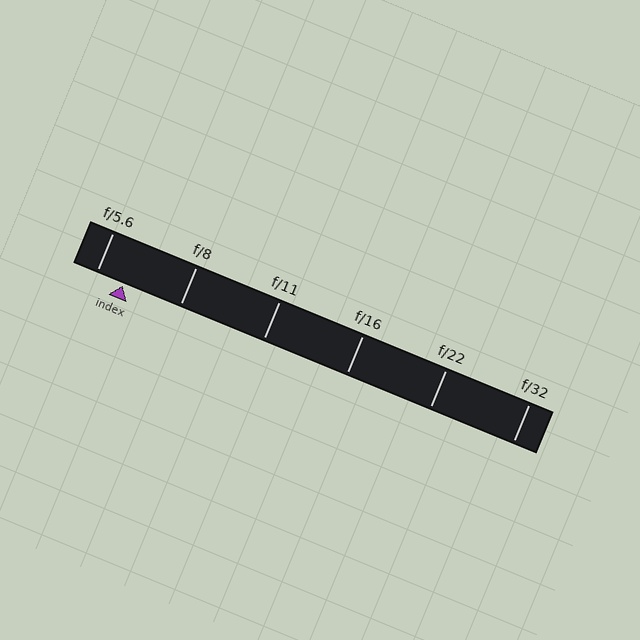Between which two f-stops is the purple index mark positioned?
The index mark is between f/5.6 and f/8.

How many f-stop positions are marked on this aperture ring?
There are 6 f-stop positions marked.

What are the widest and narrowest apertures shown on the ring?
The widest aperture shown is f/5.6 and the narrowest is f/32.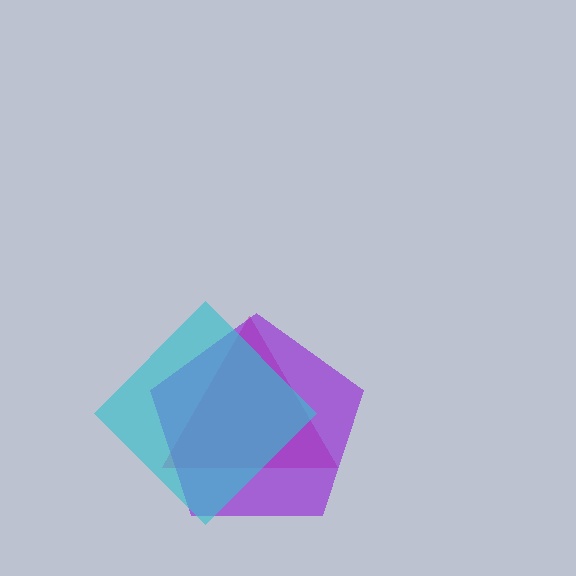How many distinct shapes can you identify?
There are 3 distinct shapes: a magenta triangle, a purple pentagon, a cyan diamond.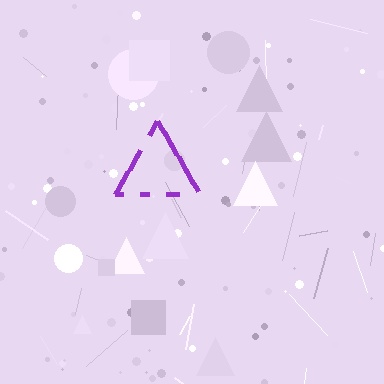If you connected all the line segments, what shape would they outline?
They would outline a triangle.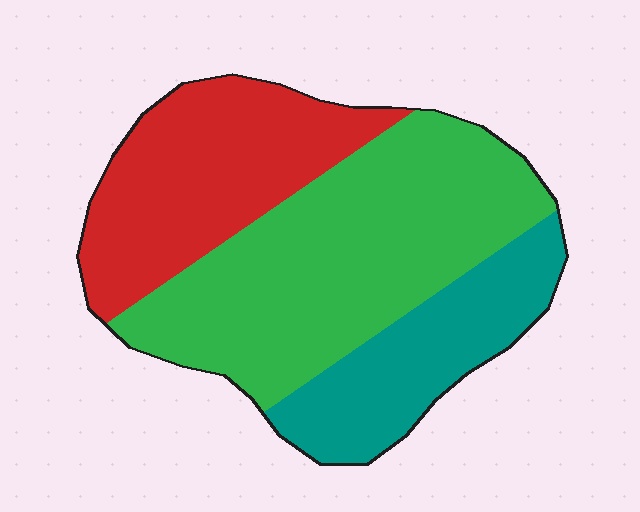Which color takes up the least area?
Teal, at roughly 20%.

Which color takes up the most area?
Green, at roughly 50%.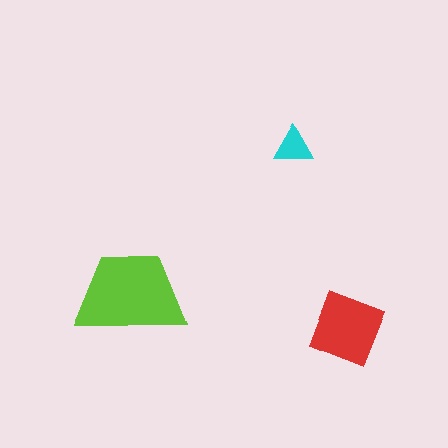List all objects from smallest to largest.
The cyan triangle, the red diamond, the lime trapezoid.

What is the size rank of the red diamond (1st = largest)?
2nd.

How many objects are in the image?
There are 3 objects in the image.